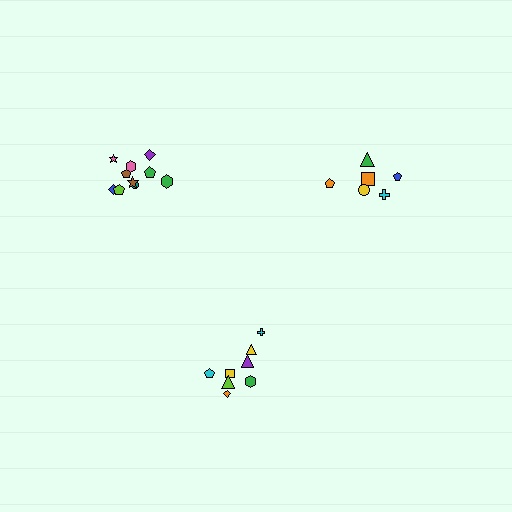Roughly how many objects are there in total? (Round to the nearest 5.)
Roughly 25 objects in total.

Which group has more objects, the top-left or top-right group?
The top-left group.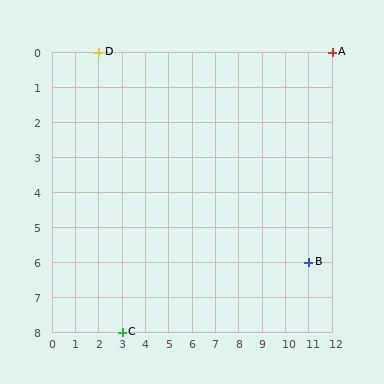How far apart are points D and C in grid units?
Points D and C are 1 column and 8 rows apart (about 8.1 grid units diagonally).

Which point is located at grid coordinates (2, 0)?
Point D is at (2, 0).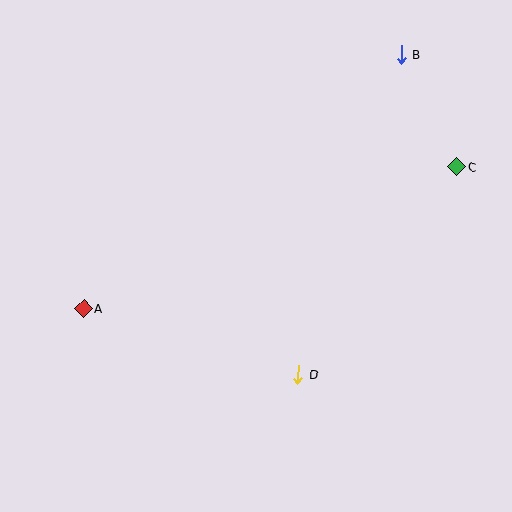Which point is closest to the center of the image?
Point D at (298, 375) is closest to the center.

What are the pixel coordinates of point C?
Point C is at (457, 167).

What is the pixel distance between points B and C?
The distance between B and C is 125 pixels.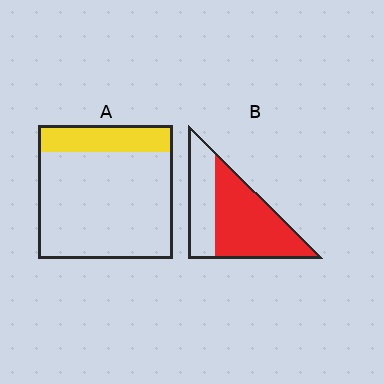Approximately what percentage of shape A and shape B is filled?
A is approximately 20% and B is approximately 65%.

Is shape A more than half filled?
No.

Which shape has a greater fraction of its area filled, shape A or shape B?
Shape B.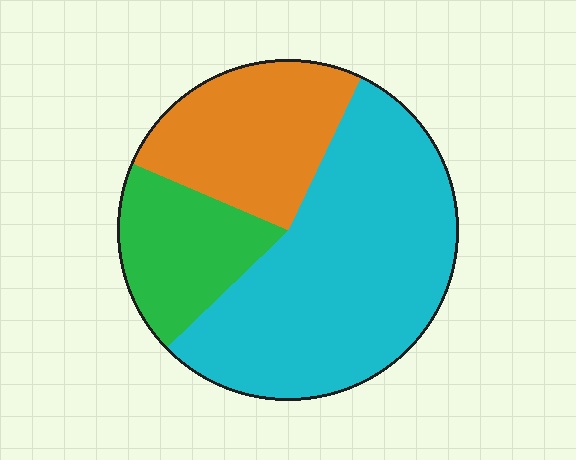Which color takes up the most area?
Cyan, at roughly 55%.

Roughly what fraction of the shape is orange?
Orange covers about 25% of the shape.